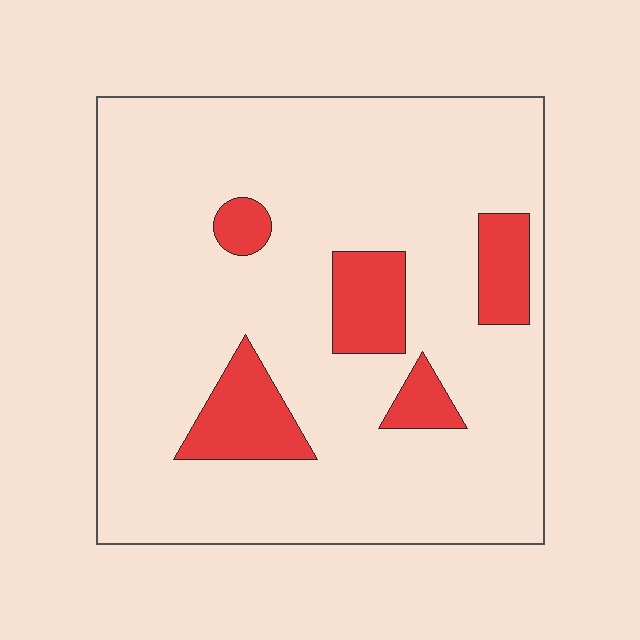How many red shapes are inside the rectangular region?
5.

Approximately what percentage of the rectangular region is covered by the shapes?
Approximately 15%.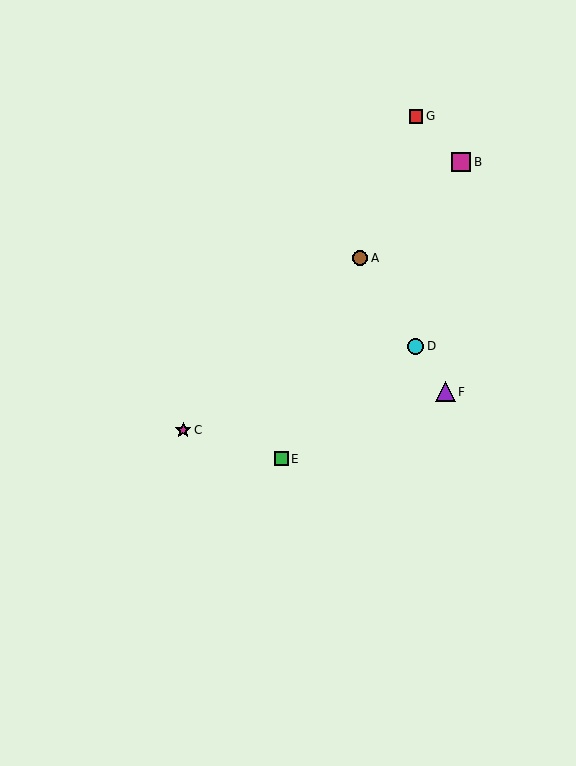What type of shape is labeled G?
Shape G is a red square.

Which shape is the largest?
The purple triangle (labeled F) is the largest.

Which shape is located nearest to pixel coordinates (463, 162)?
The magenta square (labeled B) at (461, 162) is nearest to that location.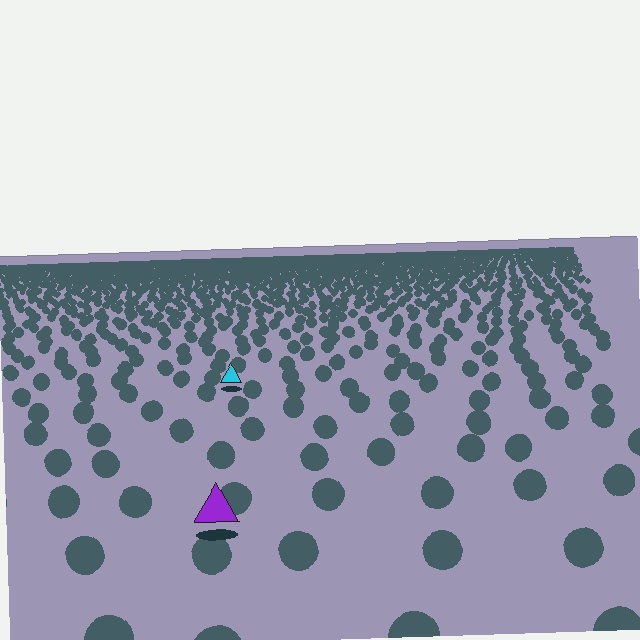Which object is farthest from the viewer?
The cyan triangle is farthest from the viewer. It appears smaller and the ground texture around it is denser.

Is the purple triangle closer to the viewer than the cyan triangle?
Yes. The purple triangle is closer — you can tell from the texture gradient: the ground texture is coarser near it.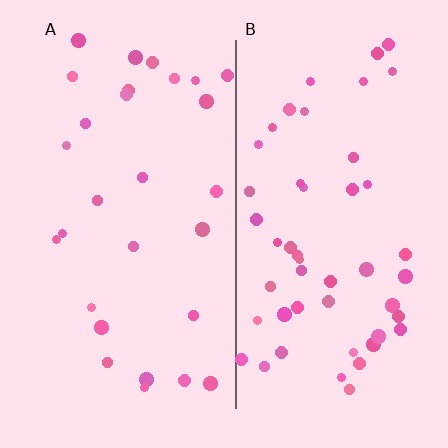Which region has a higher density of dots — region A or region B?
B (the right).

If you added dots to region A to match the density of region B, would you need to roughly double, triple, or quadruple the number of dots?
Approximately double.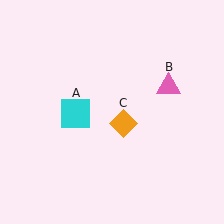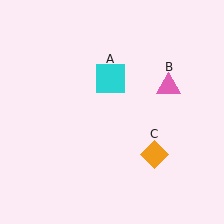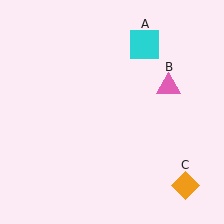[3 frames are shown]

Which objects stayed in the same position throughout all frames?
Pink triangle (object B) remained stationary.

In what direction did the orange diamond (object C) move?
The orange diamond (object C) moved down and to the right.